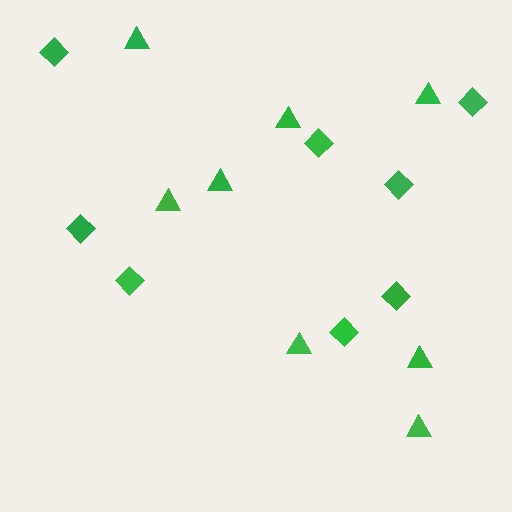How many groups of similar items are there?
There are 2 groups: one group of diamonds (8) and one group of triangles (8).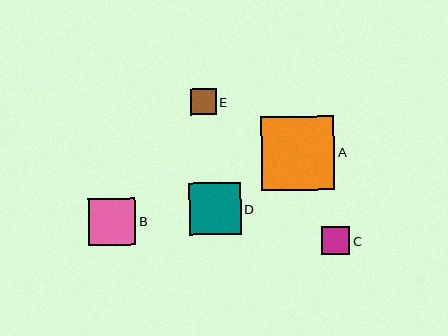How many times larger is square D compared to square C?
Square D is approximately 1.8 times the size of square C.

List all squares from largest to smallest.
From largest to smallest: A, D, B, C, E.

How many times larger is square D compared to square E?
Square D is approximately 2.0 times the size of square E.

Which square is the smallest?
Square E is the smallest with a size of approximately 26 pixels.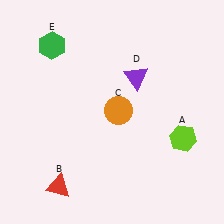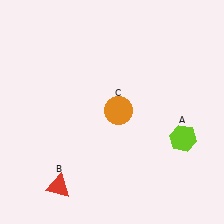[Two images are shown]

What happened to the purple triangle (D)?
The purple triangle (D) was removed in Image 2. It was in the top-right area of Image 1.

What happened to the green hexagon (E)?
The green hexagon (E) was removed in Image 2. It was in the top-left area of Image 1.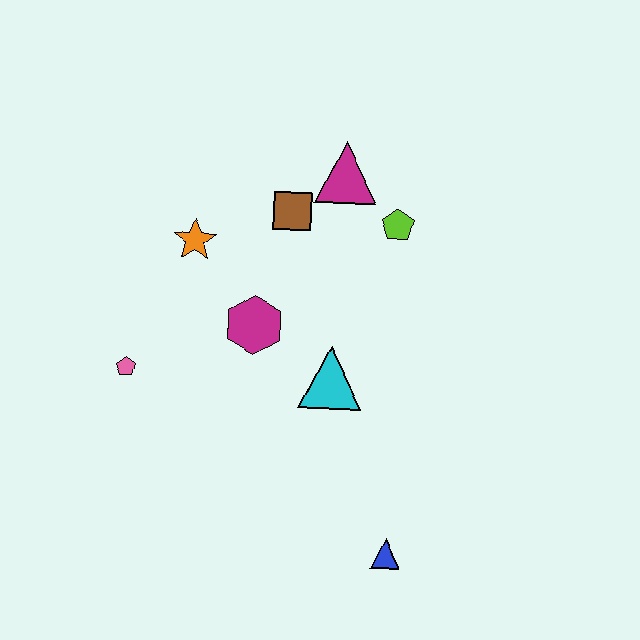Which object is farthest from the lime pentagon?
The blue triangle is farthest from the lime pentagon.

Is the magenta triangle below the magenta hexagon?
No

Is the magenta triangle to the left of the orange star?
No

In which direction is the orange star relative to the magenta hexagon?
The orange star is above the magenta hexagon.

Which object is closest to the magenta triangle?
The brown square is closest to the magenta triangle.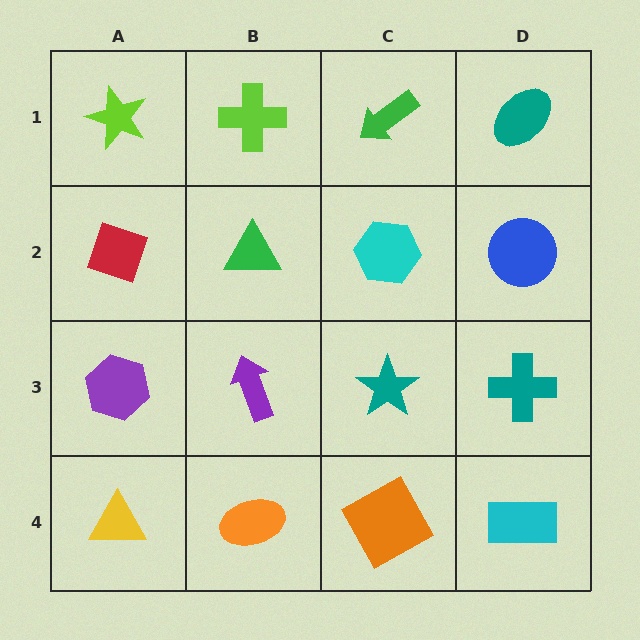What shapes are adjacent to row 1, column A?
A red diamond (row 2, column A), a lime cross (row 1, column B).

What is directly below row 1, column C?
A cyan hexagon.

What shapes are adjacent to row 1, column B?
A green triangle (row 2, column B), a lime star (row 1, column A), a green arrow (row 1, column C).